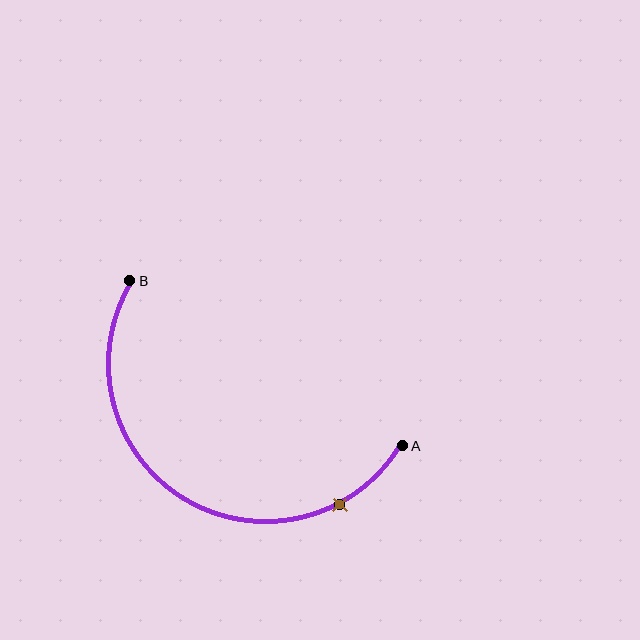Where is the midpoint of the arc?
The arc midpoint is the point on the curve farthest from the straight line joining A and B. It sits below that line.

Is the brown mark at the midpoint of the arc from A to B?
No. The brown mark lies on the arc but is closer to endpoint A. The arc midpoint would be at the point on the curve equidistant along the arc from both A and B.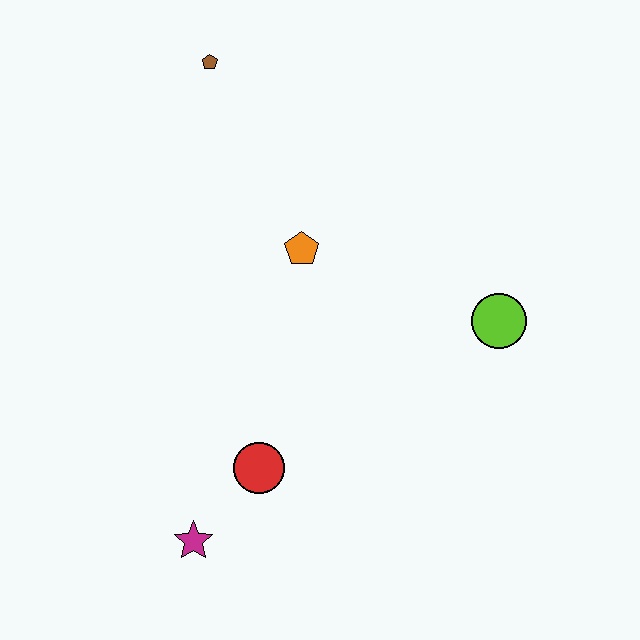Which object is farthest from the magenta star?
The brown pentagon is farthest from the magenta star.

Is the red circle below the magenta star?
No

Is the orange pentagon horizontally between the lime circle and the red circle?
Yes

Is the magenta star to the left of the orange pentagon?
Yes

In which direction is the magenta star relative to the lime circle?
The magenta star is to the left of the lime circle.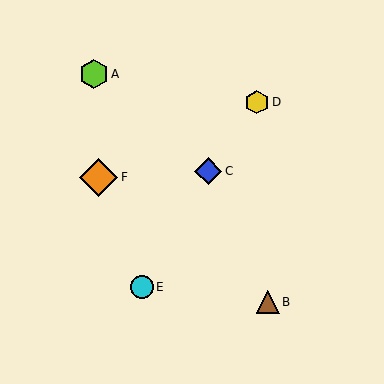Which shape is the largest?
The orange diamond (labeled F) is the largest.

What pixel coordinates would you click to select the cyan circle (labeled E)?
Click at (142, 287) to select the cyan circle E.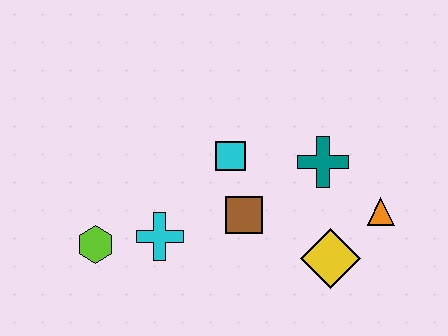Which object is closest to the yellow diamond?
The orange triangle is closest to the yellow diamond.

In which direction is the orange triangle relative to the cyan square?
The orange triangle is to the right of the cyan square.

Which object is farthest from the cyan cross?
The orange triangle is farthest from the cyan cross.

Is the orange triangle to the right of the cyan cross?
Yes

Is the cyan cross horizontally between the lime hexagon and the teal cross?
Yes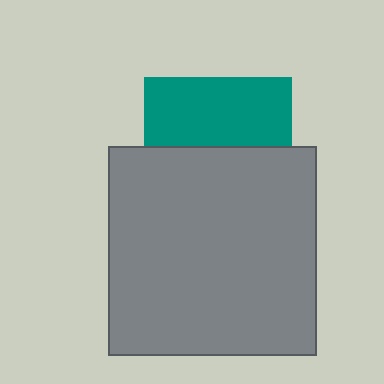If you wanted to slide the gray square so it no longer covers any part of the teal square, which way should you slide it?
Slide it down — that is the most direct way to separate the two shapes.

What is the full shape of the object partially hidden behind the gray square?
The partially hidden object is a teal square.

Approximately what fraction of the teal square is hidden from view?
Roughly 54% of the teal square is hidden behind the gray square.